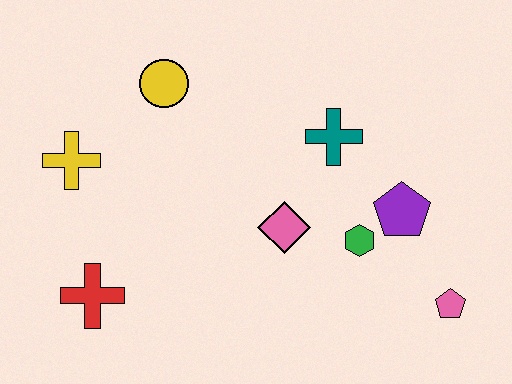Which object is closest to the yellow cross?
The yellow circle is closest to the yellow cross.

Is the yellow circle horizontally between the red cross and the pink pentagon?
Yes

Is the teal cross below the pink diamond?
No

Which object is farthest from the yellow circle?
The pink pentagon is farthest from the yellow circle.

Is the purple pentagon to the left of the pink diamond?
No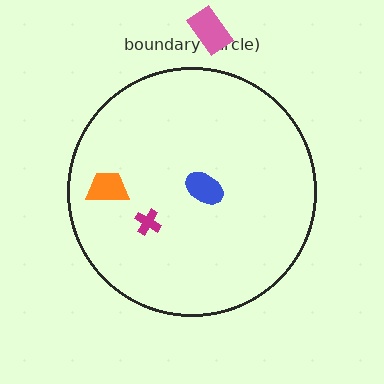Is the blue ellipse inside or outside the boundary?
Inside.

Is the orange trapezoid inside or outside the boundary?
Inside.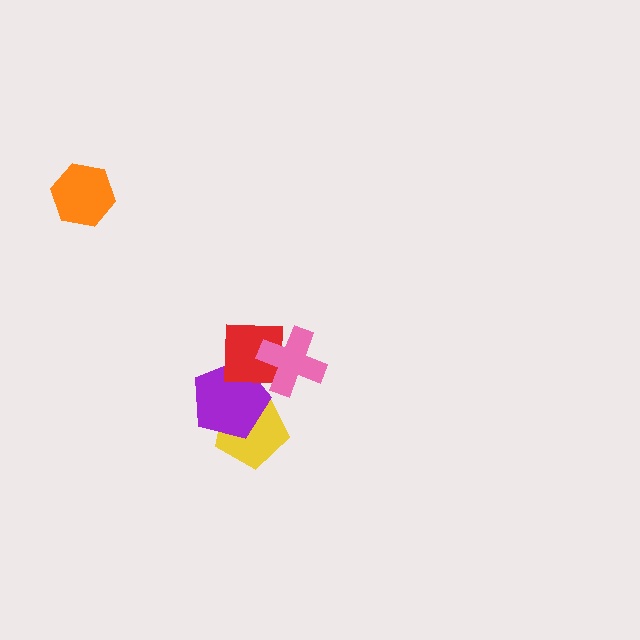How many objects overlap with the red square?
2 objects overlap with the red square.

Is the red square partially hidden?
Yes, it is partially covered by another shape.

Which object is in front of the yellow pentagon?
The purple pentagon is in front of the yellow pentagon.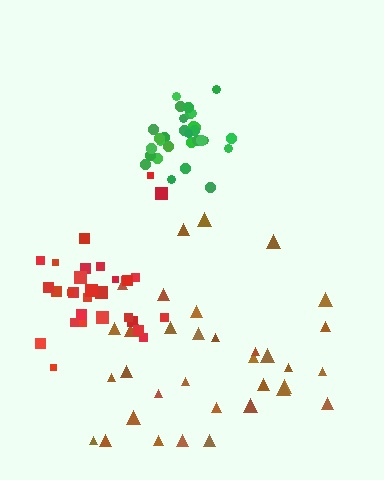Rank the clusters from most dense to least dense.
green, red, brown.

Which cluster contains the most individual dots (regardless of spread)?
Brown (35).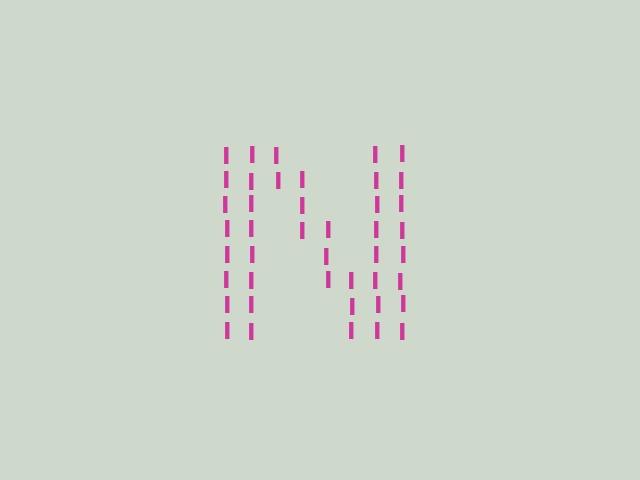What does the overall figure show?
The overall figure shows the letter N.